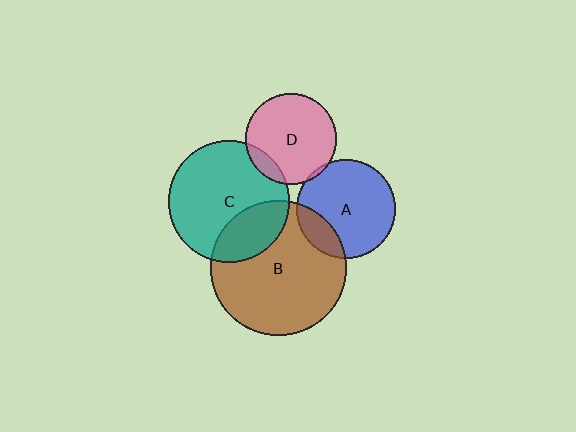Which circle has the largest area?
Circle B (brown).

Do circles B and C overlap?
Yes.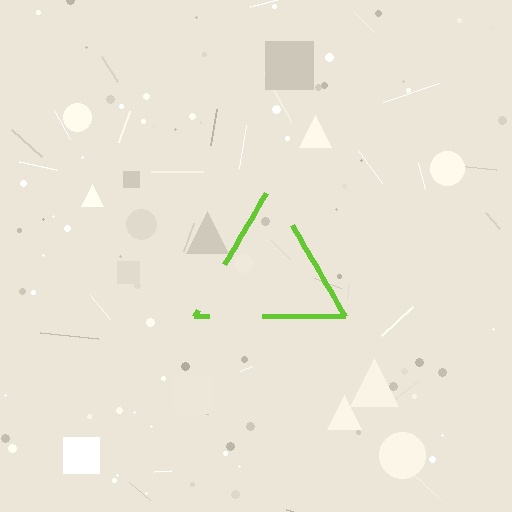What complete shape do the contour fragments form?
The contour fragments form a triangle.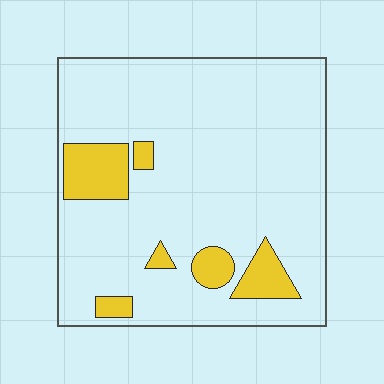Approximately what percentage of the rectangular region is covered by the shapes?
Approximately 15%.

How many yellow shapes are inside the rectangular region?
6.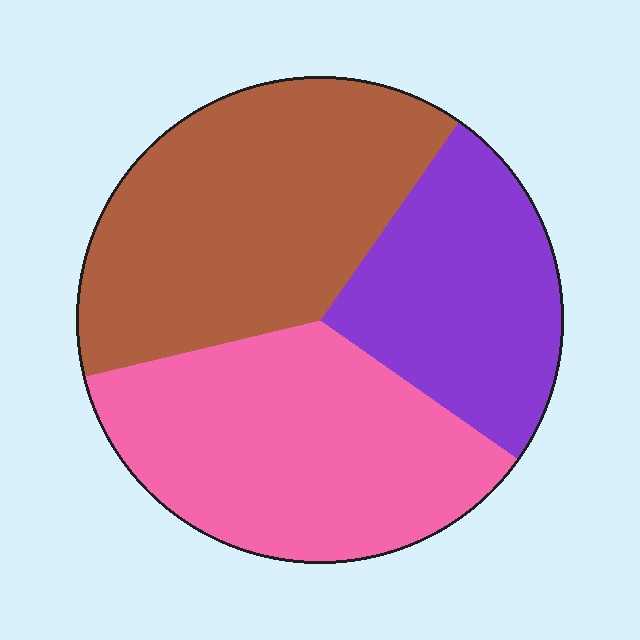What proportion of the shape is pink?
Pink covers around 35% of the shape.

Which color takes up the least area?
Purple, at roughly 25%.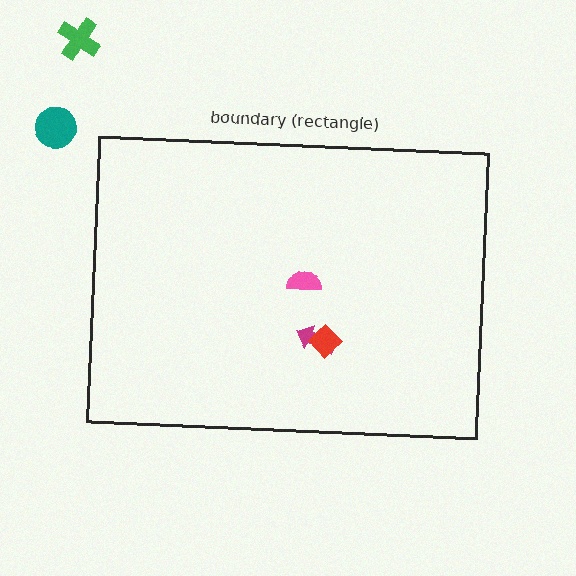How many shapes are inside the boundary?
3 inside, 2 outside.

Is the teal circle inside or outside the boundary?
Outside.